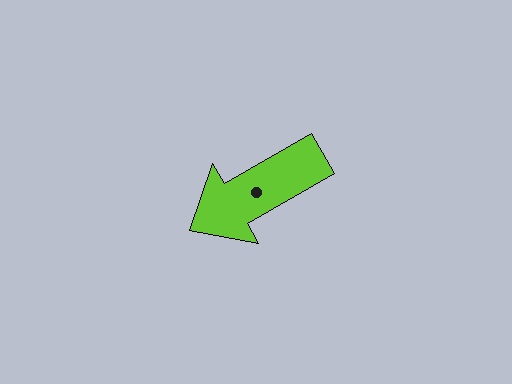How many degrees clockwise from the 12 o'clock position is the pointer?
Approximately 240 degrees.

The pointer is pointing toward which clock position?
Roughly 8 o'clock.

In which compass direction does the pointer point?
Southwest.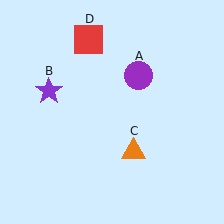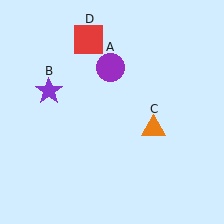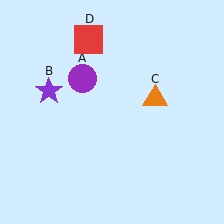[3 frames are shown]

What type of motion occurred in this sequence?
The purple circle (object A), orange triangle (object C) rotated counterclockwise around the center of the scene.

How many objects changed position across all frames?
2 objects changed position: purple circle (object A), orange triangle (object C).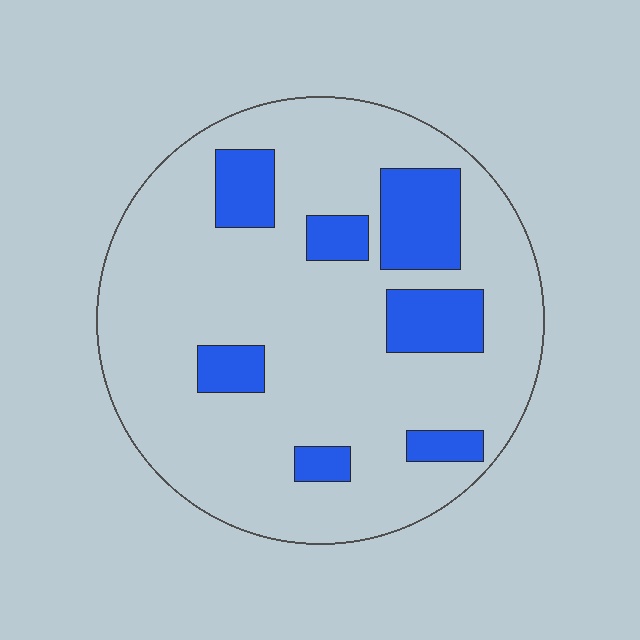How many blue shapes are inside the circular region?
7.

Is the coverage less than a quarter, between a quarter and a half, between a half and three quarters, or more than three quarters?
Less than a quarter.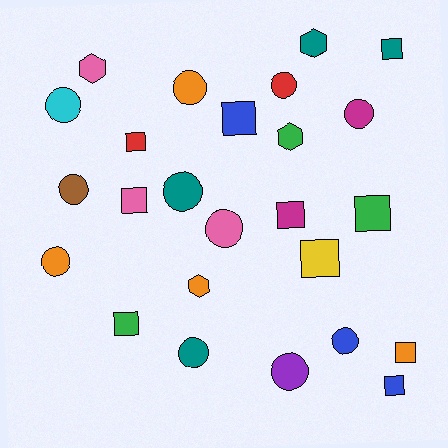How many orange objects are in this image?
There are 4 orange objects.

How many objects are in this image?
There are 25 objects.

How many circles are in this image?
There are 11 circles.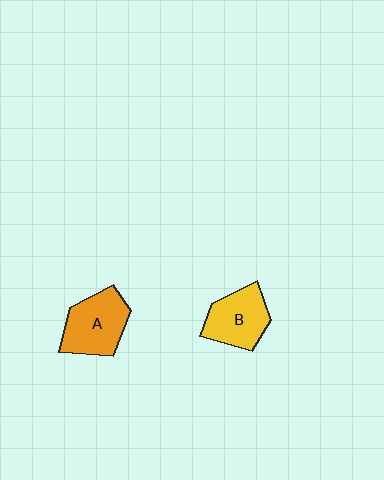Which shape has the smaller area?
Shape B (yellow).